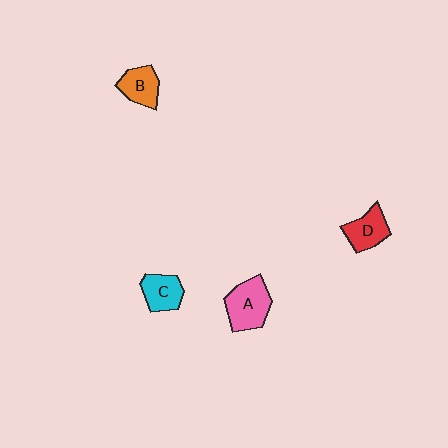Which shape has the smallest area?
Shape B (orange).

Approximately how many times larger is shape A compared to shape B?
Approximately 1.4 times.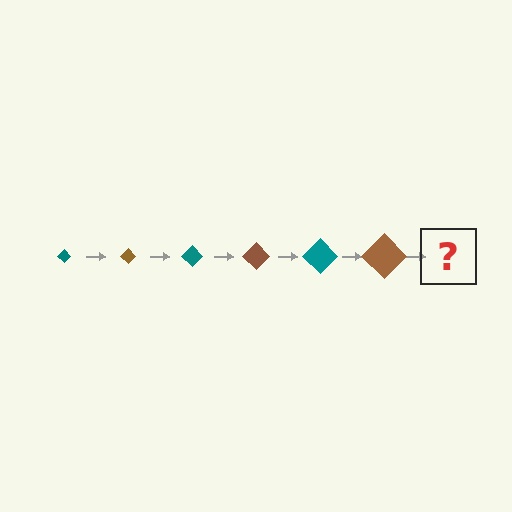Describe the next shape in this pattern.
It should be a teal diamond, larger than the previous one.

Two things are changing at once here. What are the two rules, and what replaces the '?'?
The two rules are that the diamond grows larger each step and the color cycles through teal and brown. The '?' should be a teal diamond, larger than the previous one.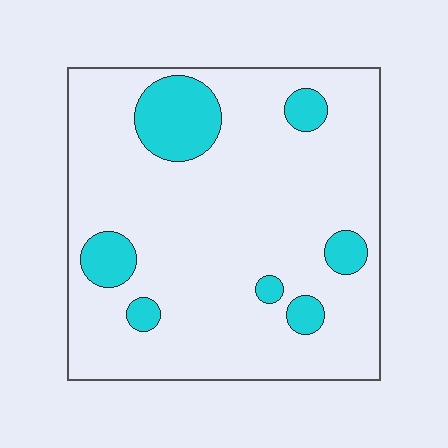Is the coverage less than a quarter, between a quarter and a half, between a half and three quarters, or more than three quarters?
Less than a quarter.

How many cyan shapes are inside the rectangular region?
7.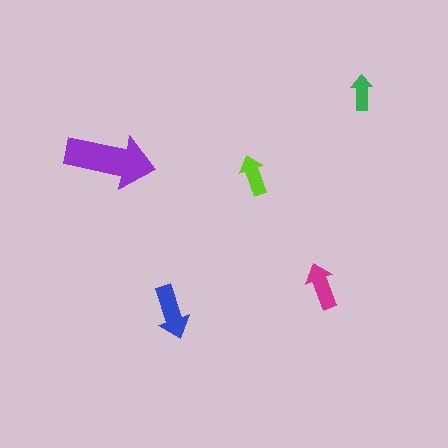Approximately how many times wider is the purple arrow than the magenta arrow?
About 2 times wider.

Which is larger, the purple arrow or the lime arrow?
The purple one.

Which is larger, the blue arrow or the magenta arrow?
The blue one.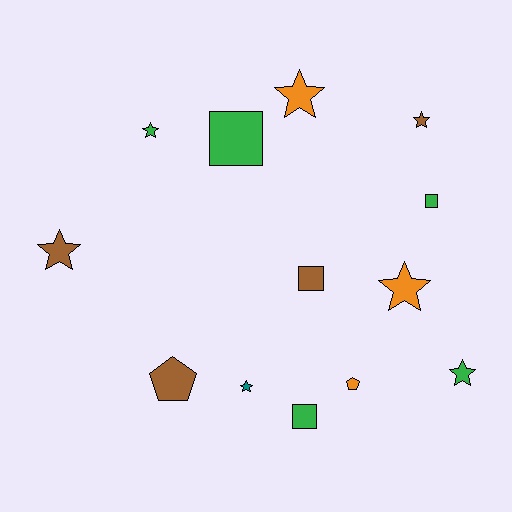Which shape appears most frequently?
Star, with 7 objects.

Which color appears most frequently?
Green, with 5 objects.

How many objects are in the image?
There are 13 objects.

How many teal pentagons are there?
There are no teal pentagons.